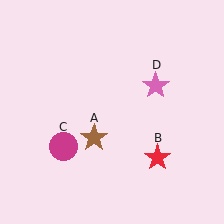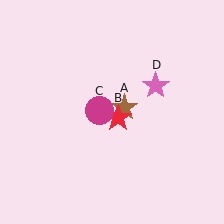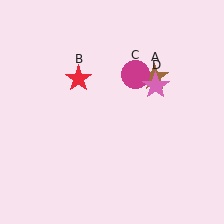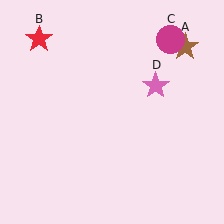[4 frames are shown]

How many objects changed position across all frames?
3 objects changed position: brown star (object A), red star (object B), magenta circle (object C).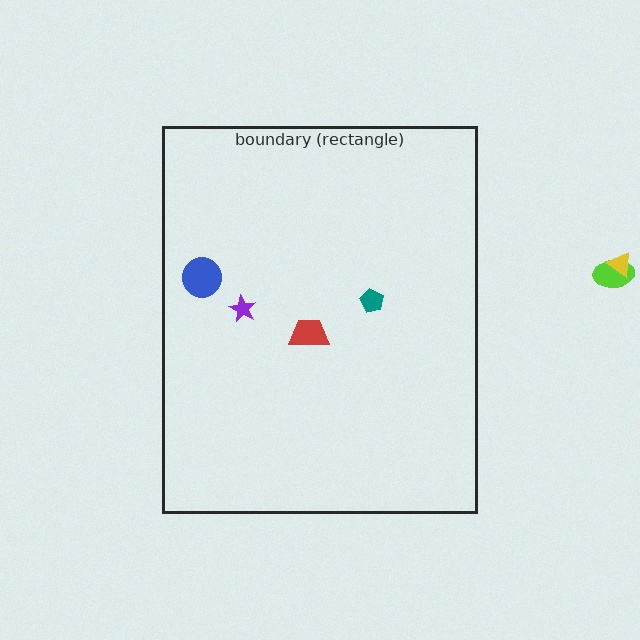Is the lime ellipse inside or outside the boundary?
Outside.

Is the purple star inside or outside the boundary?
Inside.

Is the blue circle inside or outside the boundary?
Inside.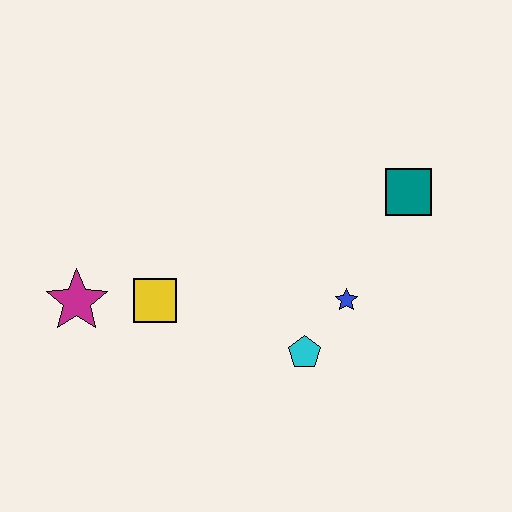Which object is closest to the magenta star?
The yellow square is closest to the magenta star.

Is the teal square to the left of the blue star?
No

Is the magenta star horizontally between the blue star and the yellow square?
No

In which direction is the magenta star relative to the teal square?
The magenta star is to the left of the teal square.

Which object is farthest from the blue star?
The magenta star is farthest from the blue star.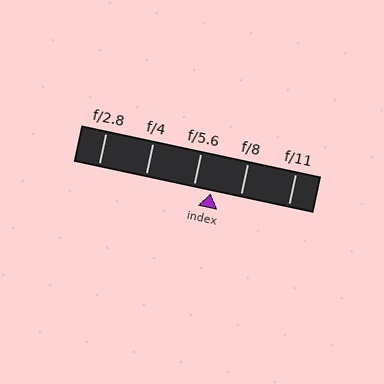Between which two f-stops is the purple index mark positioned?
The index mark is between f/5.6 and f/8.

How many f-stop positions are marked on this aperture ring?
There are 5 f-stop positions marked.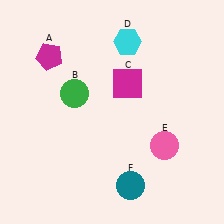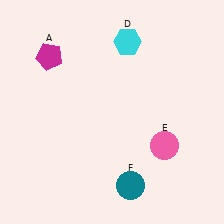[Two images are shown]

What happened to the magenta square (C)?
The magenta square (C) was removed in Image 2. It was in the top-right area of Image 1.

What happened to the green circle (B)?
The green circle (B) was removed in Image 2. It was in the top-left area of Image 1.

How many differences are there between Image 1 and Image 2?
There are 2 differences between the two images.